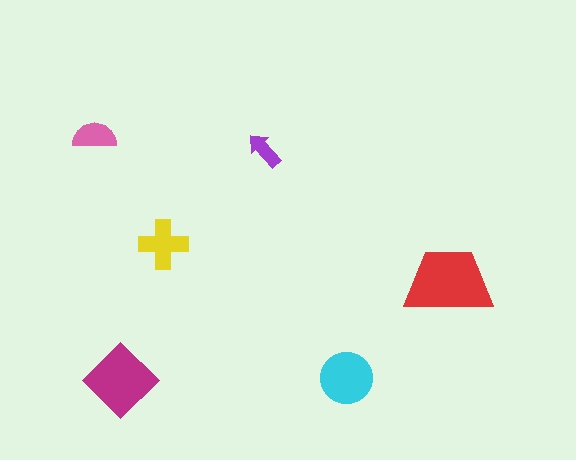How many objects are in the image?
There are 6 objects in the image.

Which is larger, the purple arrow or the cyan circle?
The cyan circle.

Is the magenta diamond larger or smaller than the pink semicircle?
Larger.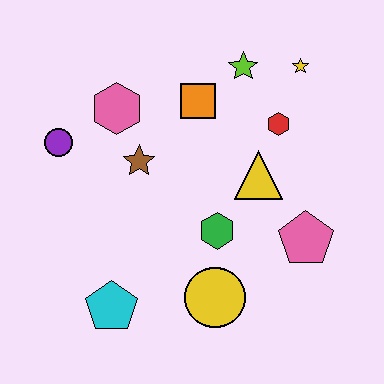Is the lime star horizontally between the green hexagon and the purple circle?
No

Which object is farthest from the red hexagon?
The cyan pentagon is farthest from the red hexagon.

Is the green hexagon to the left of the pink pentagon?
Yes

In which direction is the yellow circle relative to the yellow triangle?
The yellow circle is below the yellow triangle.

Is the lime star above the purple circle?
Yes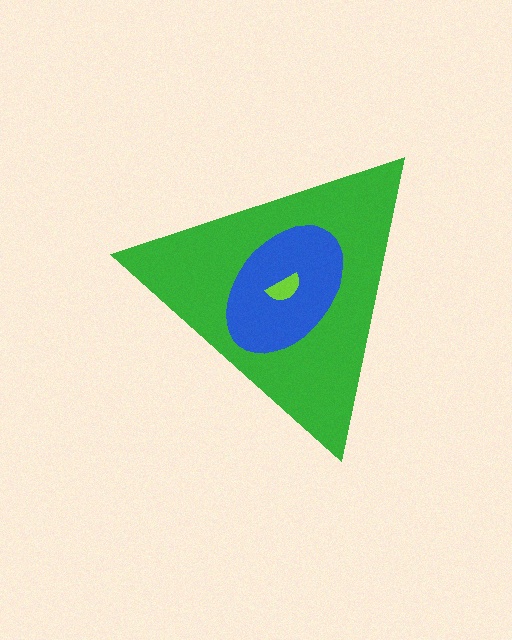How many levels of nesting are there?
3.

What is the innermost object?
The lime semicircle.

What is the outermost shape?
The green triangle.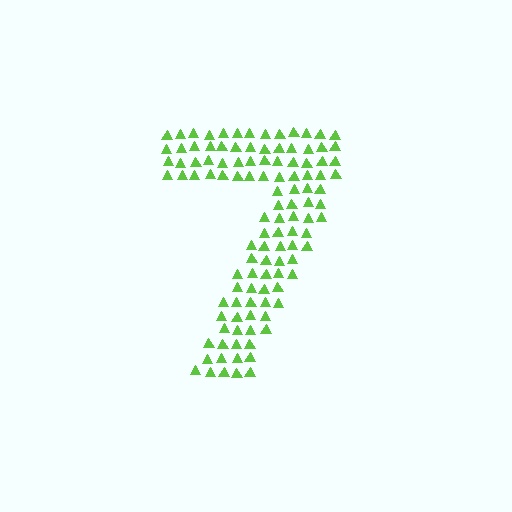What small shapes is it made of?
It is made of small triangles.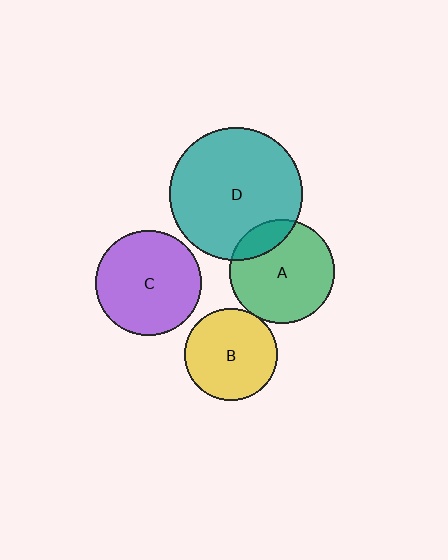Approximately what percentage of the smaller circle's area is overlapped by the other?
Approximately 5%.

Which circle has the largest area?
Circle D (teal).